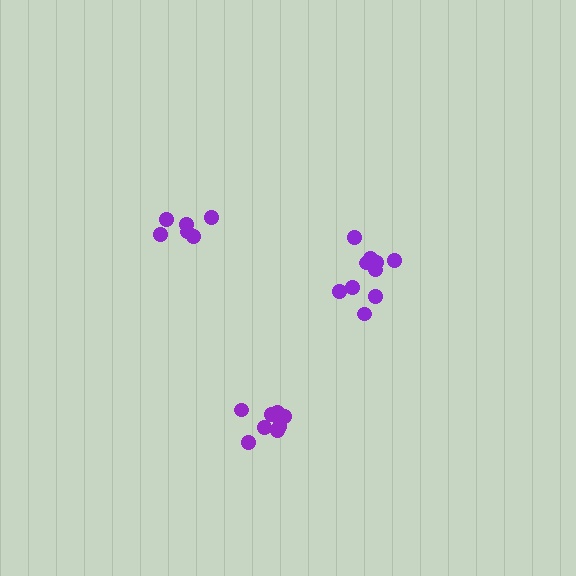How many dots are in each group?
Group 1: 9 dots, Group 2: 10 dots, Group 3: 6 dots (25 total).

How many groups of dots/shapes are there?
There are 3 groups.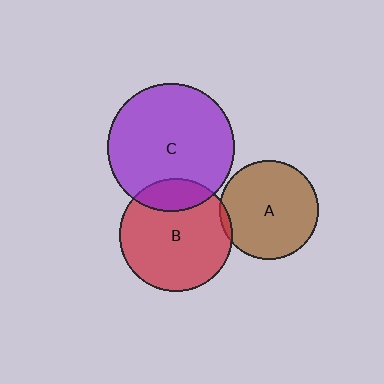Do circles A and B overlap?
Yes.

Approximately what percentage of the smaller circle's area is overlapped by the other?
Approximately 5%.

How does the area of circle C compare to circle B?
Approximately 1.3 times.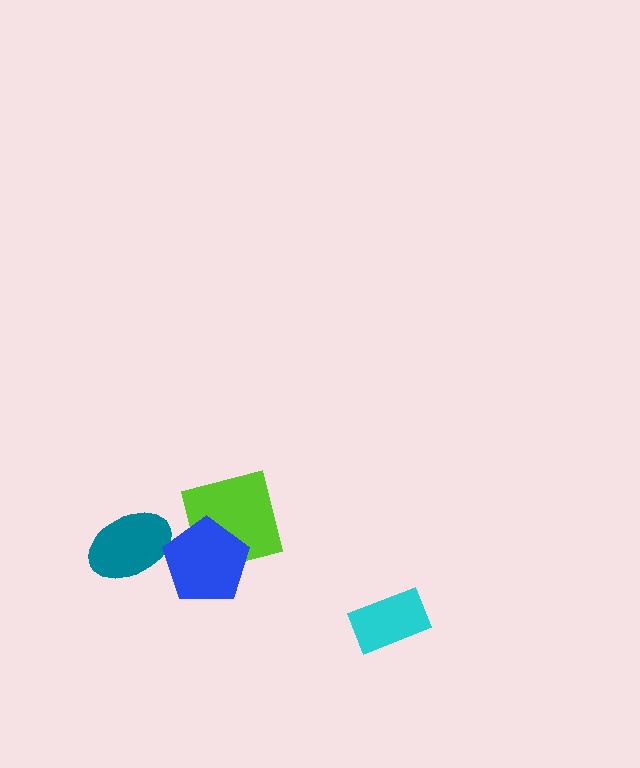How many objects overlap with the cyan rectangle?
0 objects overlap with the cyan rectangle.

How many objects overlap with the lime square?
1 object overlaps with the lime square.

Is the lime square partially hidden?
Yes, it is partially covered by another shape.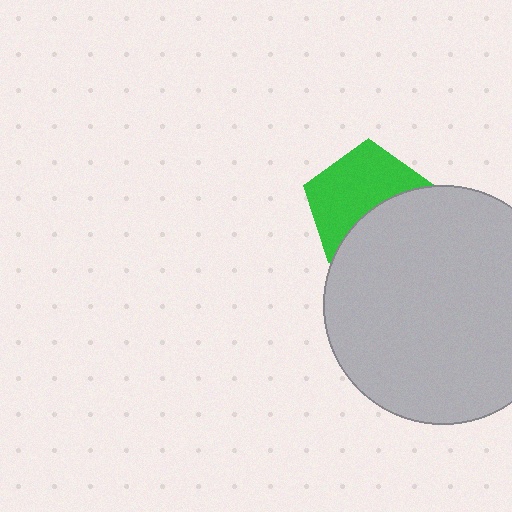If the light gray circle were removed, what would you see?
You would see the complete green pentagon.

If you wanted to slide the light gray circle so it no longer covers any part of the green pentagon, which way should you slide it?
Slide it down — that is the most direct way to separate the two shapes.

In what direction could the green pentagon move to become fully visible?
The green pentagon could move up. That would shift it out from behind the light gray circle entirely.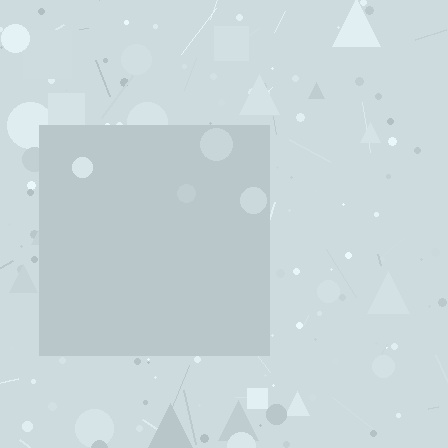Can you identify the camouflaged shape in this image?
The camouflaged shape is a square.